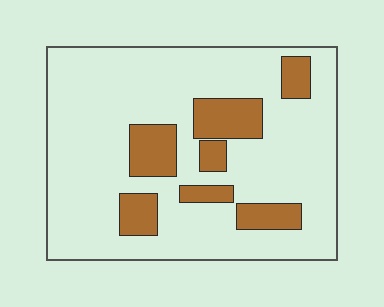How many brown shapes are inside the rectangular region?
7.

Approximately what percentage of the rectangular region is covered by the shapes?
Approximately 20%.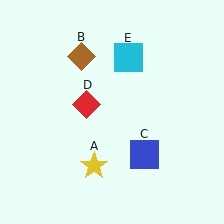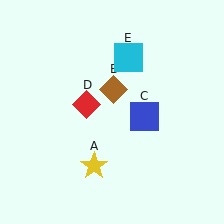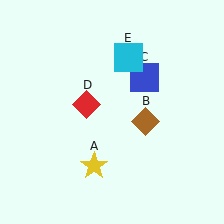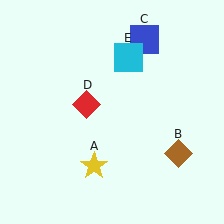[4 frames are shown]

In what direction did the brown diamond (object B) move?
The brown diamond (object B) moved down and to the right.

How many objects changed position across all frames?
2 objects changed position: brown diamond (object B), blue square (object C).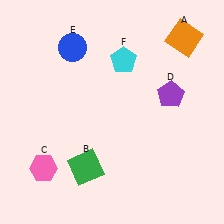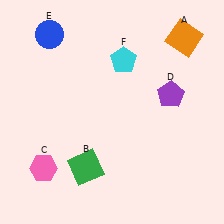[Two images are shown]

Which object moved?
The blue circle (E) moved left.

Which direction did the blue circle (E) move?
The blue circle (E) moved left.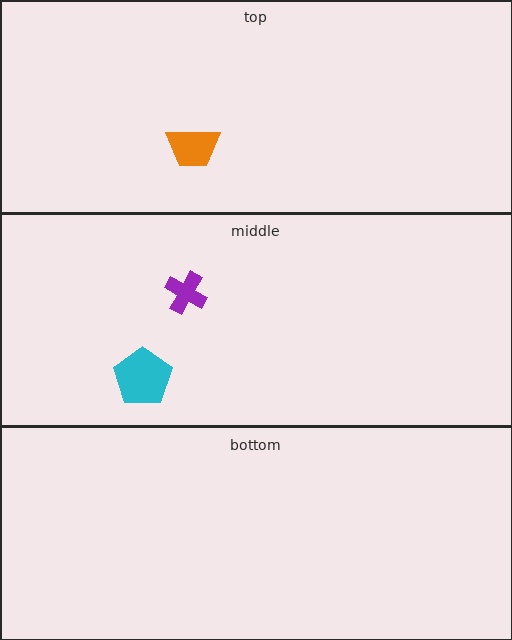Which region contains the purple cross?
The middle region.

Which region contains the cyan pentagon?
The middle region.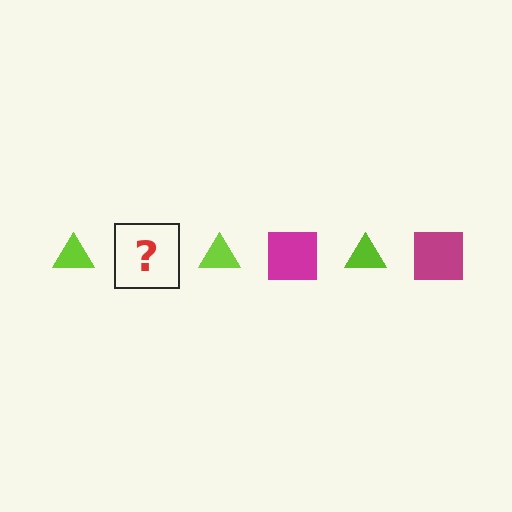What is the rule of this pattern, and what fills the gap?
The rule is that the pattern alternates between lime triangle and magenta square. The gap should be filled with a magenta square.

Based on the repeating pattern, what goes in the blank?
The blank should be a magenta square.